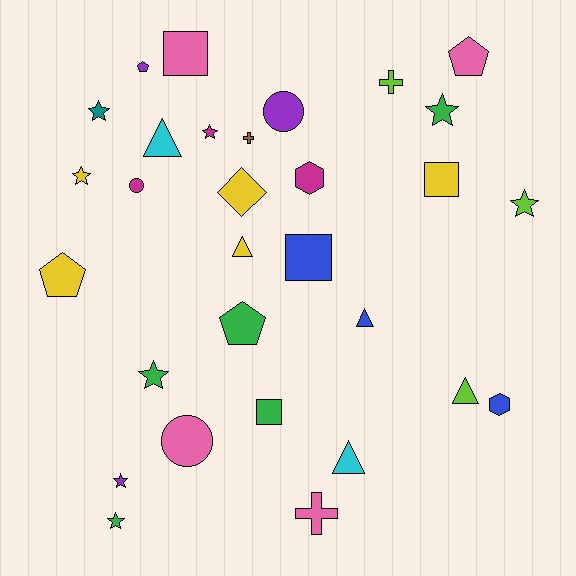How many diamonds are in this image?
There is 1 diamond.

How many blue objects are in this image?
There are 3 blue objects.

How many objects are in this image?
There are 30 objects.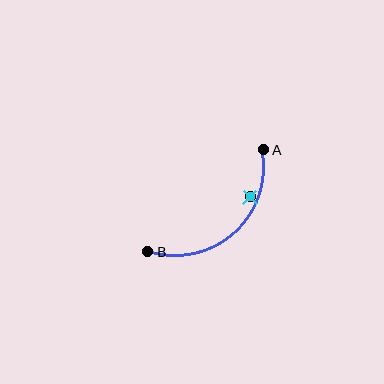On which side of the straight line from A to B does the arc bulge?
The arc bulges below and to the right of the straight line connecting A and B.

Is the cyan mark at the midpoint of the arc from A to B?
No — the cyan mark does not lie on the arc at all. It sits slightly inside the curve.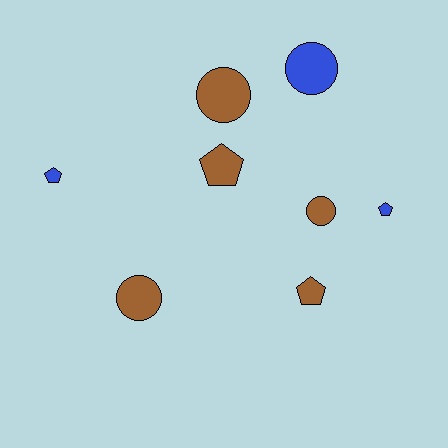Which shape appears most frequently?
Circle, with 4 objects.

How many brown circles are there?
There are 3 brown circles.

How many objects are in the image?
There are 8 objects.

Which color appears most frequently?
Brown, with 5 objects.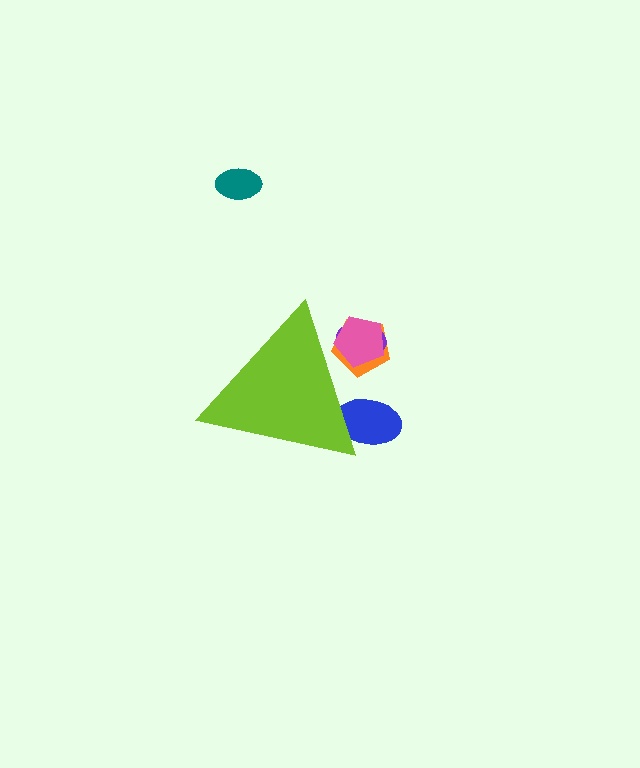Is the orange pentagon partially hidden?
Yes, the orange pentagon is partially hidden behind the lime triangle.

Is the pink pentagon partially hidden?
Yes, the pink pentagon is partially hidden behind the lime triangle.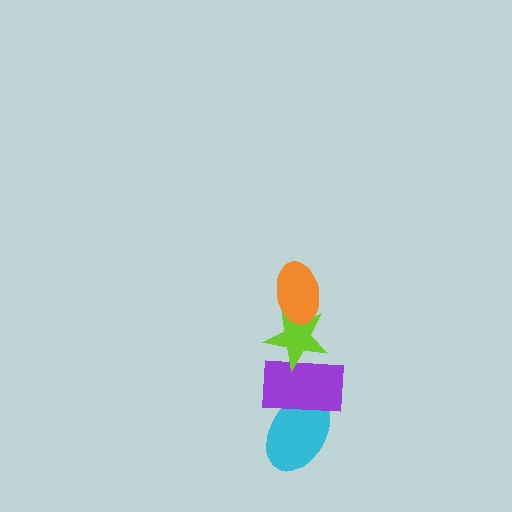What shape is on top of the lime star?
The orange ellipse is on top of the lime star.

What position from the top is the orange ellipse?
The orange ellipse is 1st from the top.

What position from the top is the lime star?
The lime star is 2nd from the top.